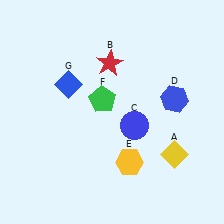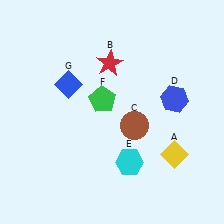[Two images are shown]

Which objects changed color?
C changed from blue to brown. E changed from yellow to cyan.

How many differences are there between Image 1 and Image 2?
There are 2 differences between the two images.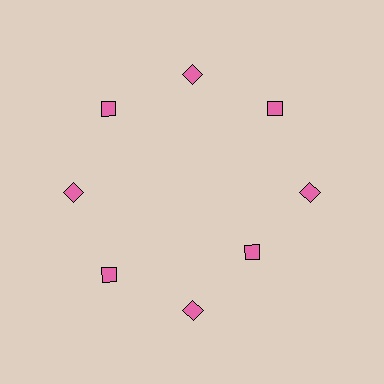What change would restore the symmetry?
The symmetry would be restored by moving it outward, back onto the ring so that all 8 diamonds sit at equal angles and equal distance from the center.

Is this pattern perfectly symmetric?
No. The 8 pink diamonds are arranged in a ring, but one element near the 4 o'clock position is pulled inward toward the center, breaking the 8-fold rotational symmetry.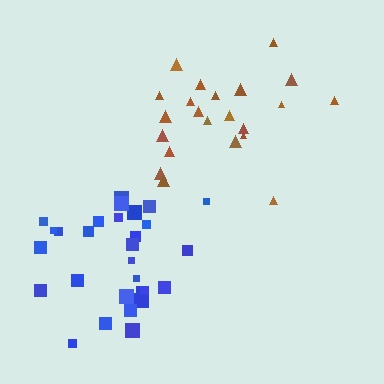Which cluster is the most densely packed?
Brown.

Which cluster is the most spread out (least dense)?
Blue.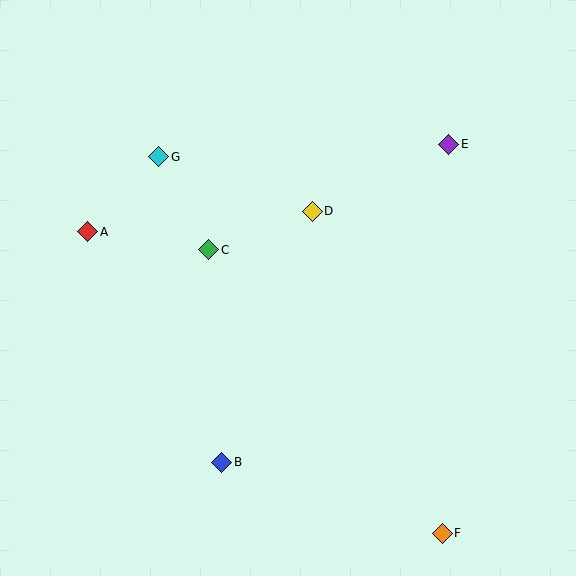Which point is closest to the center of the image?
Point D at (312, 211) is closest to the center.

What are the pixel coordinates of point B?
Point B is at (222, 462).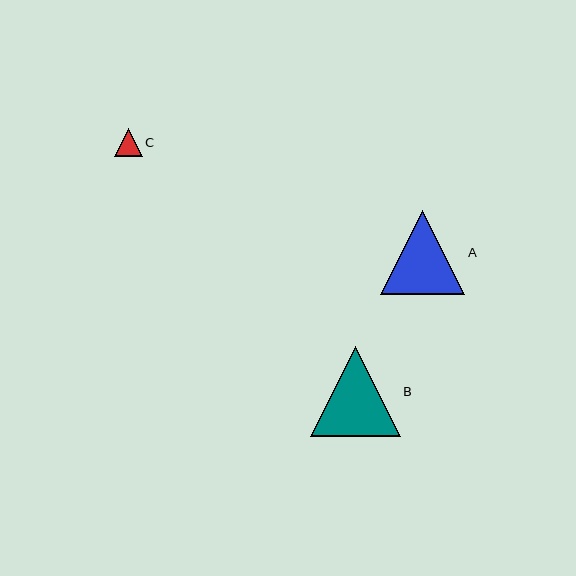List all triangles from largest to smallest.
From largest to smallest: B, A, C.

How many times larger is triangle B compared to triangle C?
Triangle B is approximately 3.2 times the size of triangle C.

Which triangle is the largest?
Triangle B is the largest with a size of approximately 90 pixels.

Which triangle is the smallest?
Triangle C is the smallest with a size of approximately 28 pixels.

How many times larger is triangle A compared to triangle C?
Triangle A is approximately 3.0 times the size of triangle C.